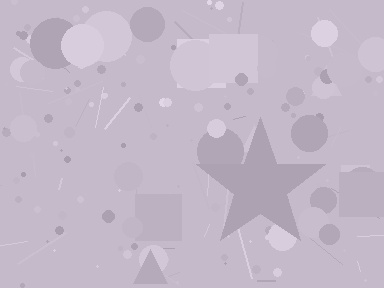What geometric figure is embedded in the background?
A star is embedded in the background.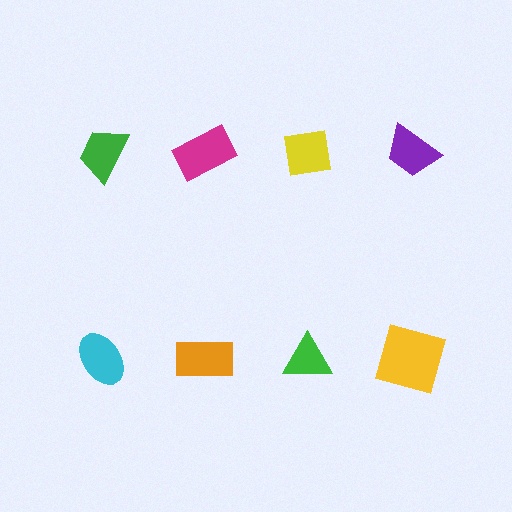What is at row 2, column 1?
A cyan ellipse.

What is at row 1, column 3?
A yellow square.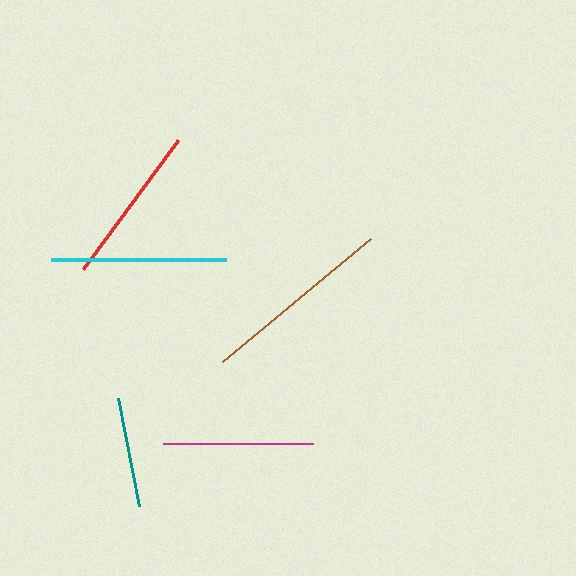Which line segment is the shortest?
The teal line is the shortest at approximately 110 pixels.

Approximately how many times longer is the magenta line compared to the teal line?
The magenta line is approximately 1.4 times the length of the teal line.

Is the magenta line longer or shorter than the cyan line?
The cyan line is longer than the magenta line.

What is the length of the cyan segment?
The cyan segment is approximately 175 pixels long.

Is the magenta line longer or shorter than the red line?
The red line is longer than the magenta line.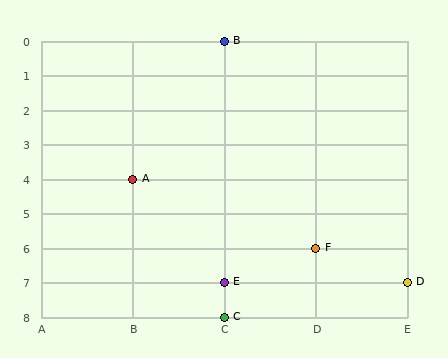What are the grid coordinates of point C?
Point C is at grid coordinates (C, 8).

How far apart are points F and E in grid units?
Points F and E are 1 column and 1 row apart (about 1.4 grid units diagonally).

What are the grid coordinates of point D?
Point D is at grid coordinates (E, 7).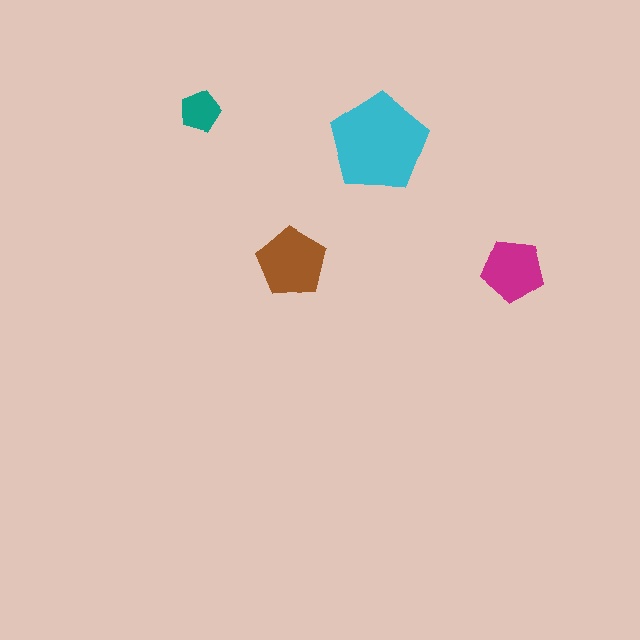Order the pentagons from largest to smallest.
the cyan one, the brown one, the magenta one, the teal one.